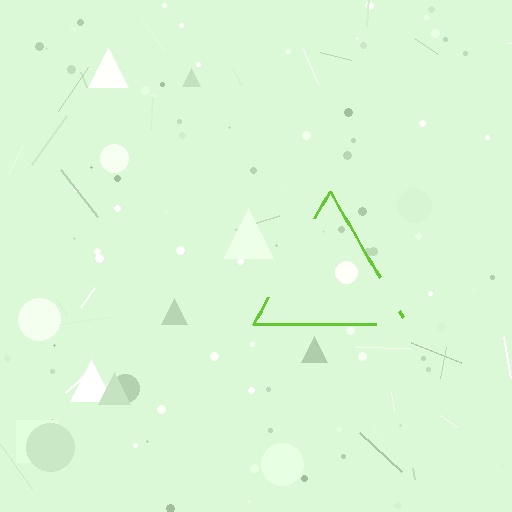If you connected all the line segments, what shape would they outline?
They would outline a triangle.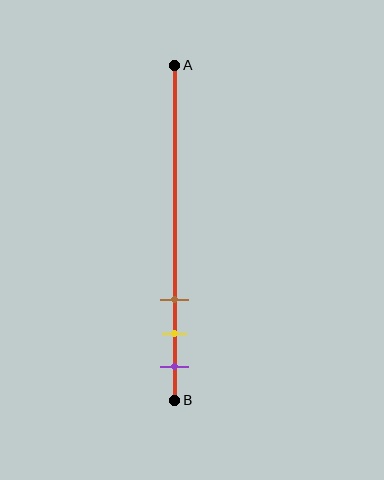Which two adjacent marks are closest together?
The yellow and purple marks are the closest adjacent pair.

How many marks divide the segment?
There are 3 marks dividing the segment.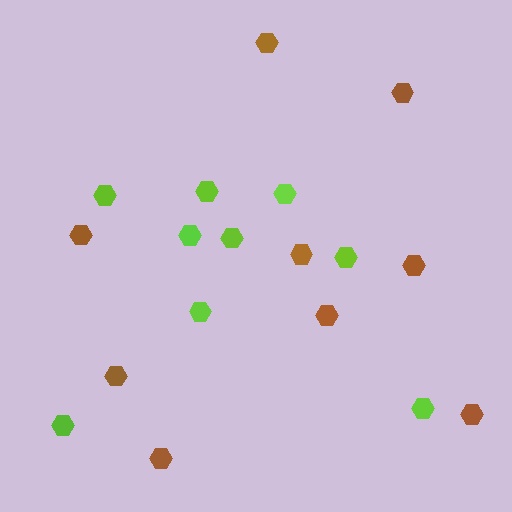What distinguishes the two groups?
There are 2 groups: one group of brown hexagons (9) and one group of lime hexagons (9).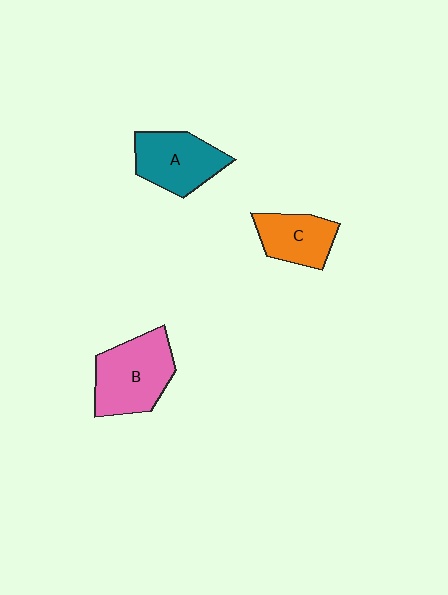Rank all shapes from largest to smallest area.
From largest to smallest: B (pink), A (teal), C (orange).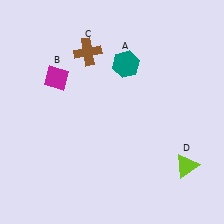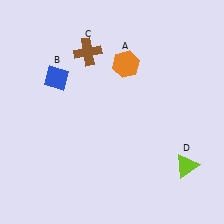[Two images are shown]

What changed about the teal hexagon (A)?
In Image 1, A is teal. In Image 2, it changed to orange.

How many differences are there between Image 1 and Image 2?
There are 2 differences between the two images.